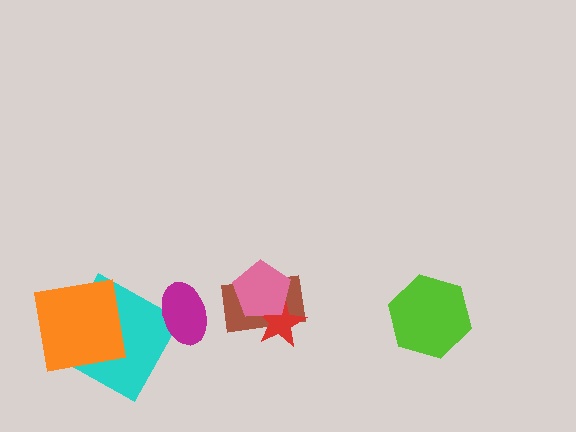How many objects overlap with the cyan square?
1 object overlaps with the cyan square.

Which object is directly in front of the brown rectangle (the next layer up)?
The red star is directly in front of the brown rectangle.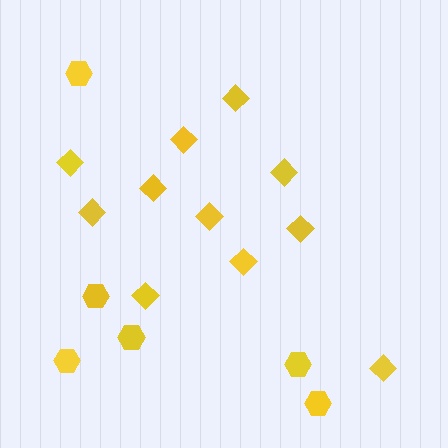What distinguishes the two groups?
There are 2 groups: one group of diamonds (11) and one group of hexagons (6).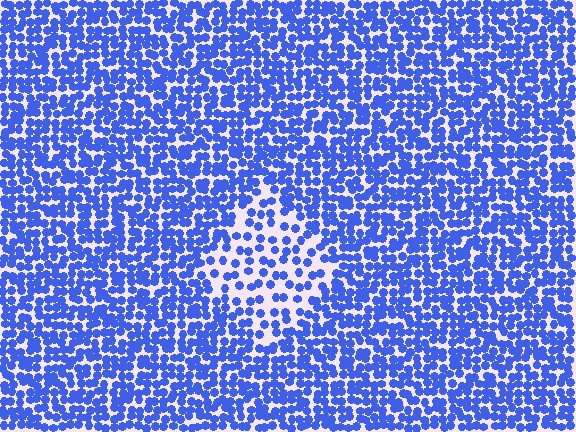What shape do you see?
I see a diamond.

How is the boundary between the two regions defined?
The boundary is defined by a change in element density (approximately 2.1x ratio). All elements are the same color, size, and shape.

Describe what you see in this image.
The image contains small blue elements arranged at two different densities. A diamond-shaped region is visible where the elements are less densely packed than the surrounding area.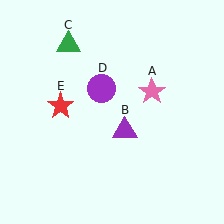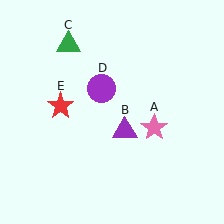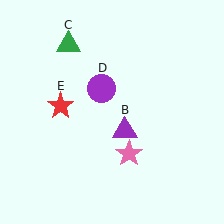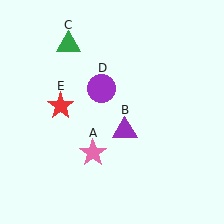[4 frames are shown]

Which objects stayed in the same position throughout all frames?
Purple triangle (object B) and green triangle (object C) and purple circle (object D) and red star (object E) remained stationary.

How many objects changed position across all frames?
1 object changed position: pink star (object A).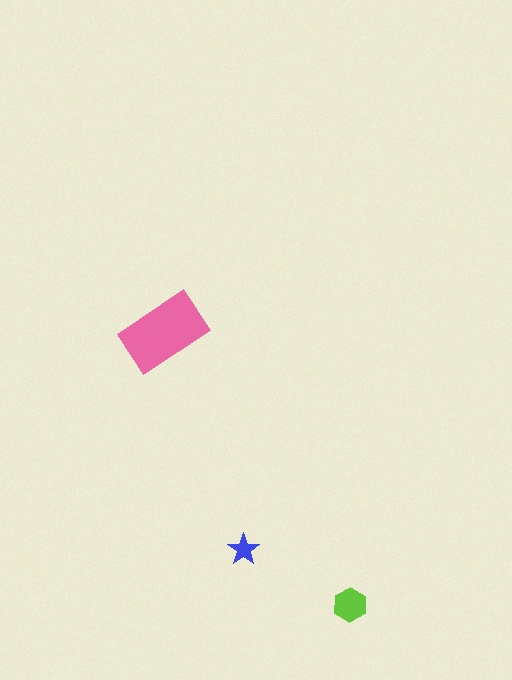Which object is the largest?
The pink rectangle.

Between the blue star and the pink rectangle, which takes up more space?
The pink rectangle.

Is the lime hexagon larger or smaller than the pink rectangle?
Smaller.